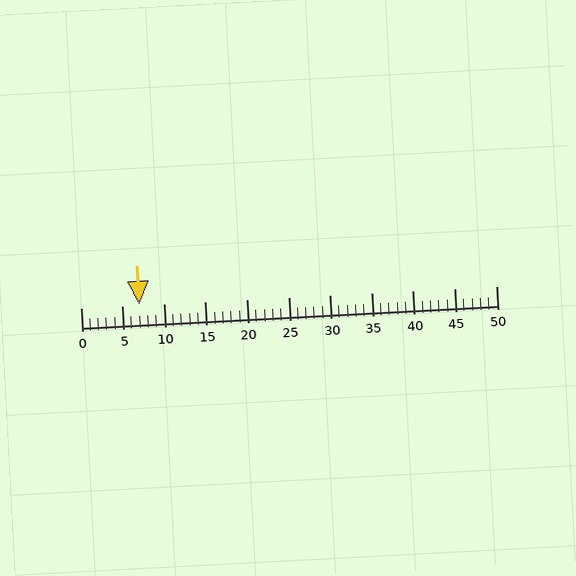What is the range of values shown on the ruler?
The ruler shows values from 0 to 50.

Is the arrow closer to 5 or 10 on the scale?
The arrow is closer to 5.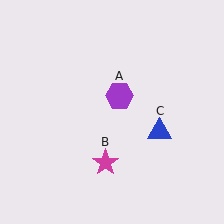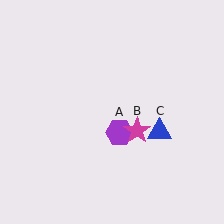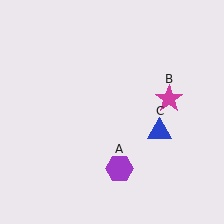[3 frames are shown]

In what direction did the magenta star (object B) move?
The magenta star (object B) moved up and to the right.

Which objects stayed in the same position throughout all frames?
Blue triangle (object C) remained stationary.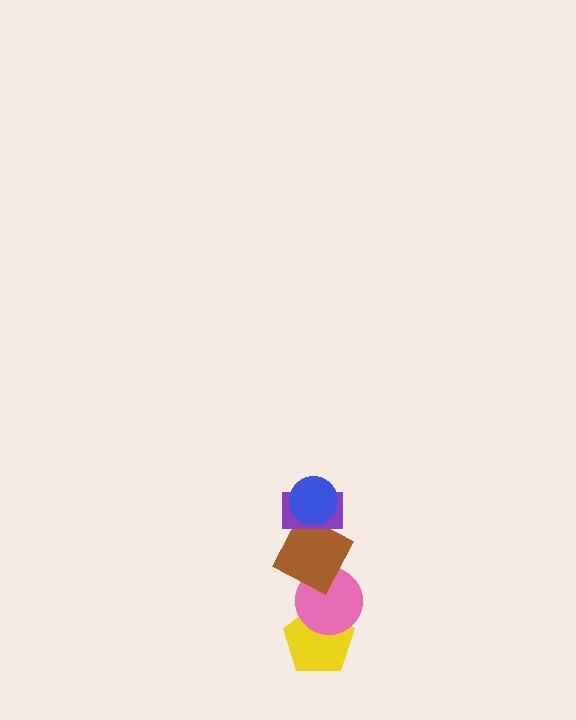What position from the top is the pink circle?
The pink circle is 4th from the top.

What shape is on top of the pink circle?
The brown square is on top of the pink circle.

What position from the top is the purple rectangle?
The purple rectangle is 2nd from the top.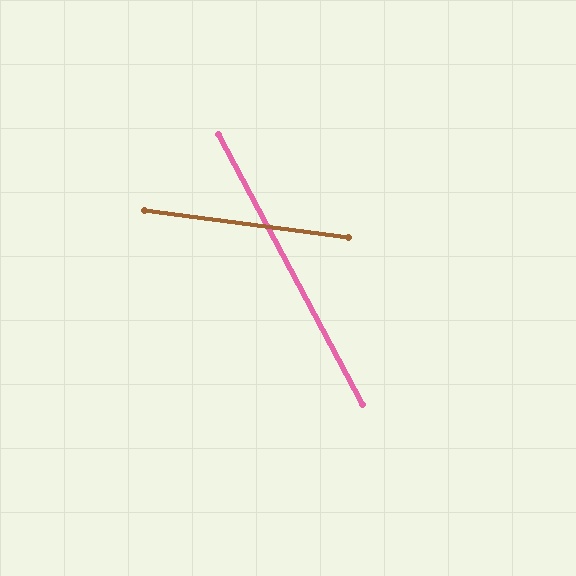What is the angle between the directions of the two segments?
Approximately 54 degrees.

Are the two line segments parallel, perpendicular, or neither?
Neither parallel nor perpendicular — they differ by about 54°.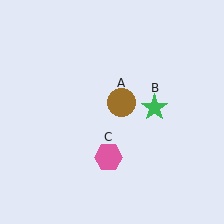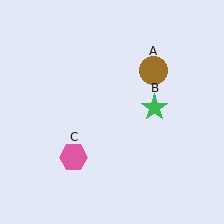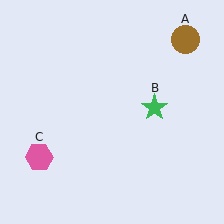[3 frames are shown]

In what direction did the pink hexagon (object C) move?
The pink hexagon (object C) moved left.